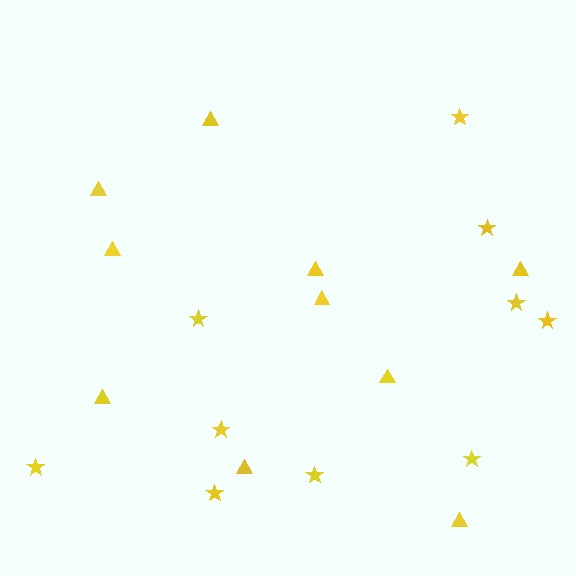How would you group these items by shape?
There are 2 groups: one group of stars (10) and one group of triangles (10).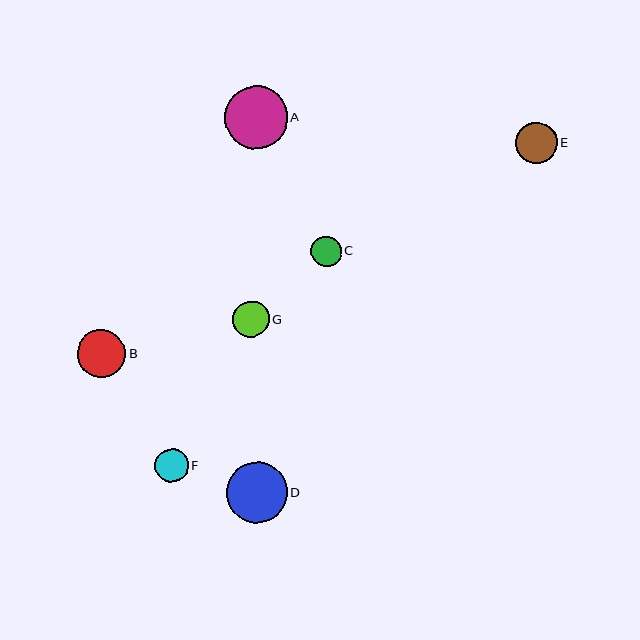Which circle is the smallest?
Circle C is the smallest with a size of approximately 31 pixels.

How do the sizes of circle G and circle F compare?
Circle G and circle F are approximately the same size.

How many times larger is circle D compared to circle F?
Circle D is approximately 1.8 times the size of circle F.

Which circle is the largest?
Circle A is the largest with a size of approximately 63 pixels.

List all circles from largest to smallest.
From largest to smallest: A, D, B, E, G, F, C.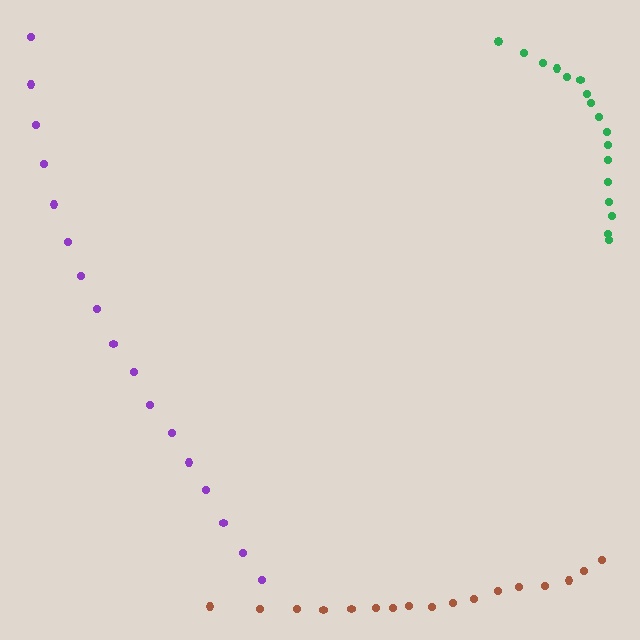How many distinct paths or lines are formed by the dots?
There are 3 distinct paths.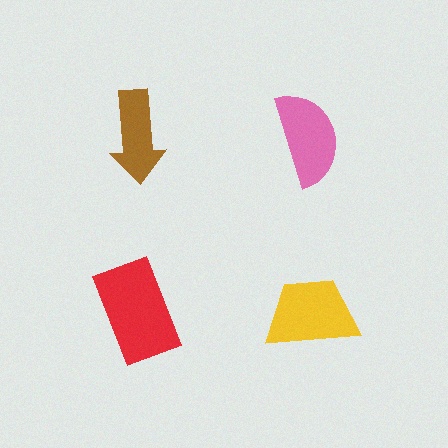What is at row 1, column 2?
A pink semicircle.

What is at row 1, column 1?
A brown arrow.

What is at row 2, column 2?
A yellow trapezoid.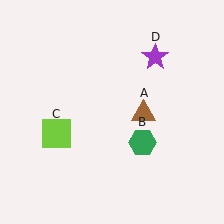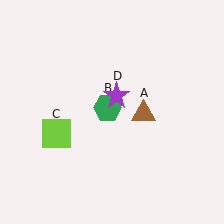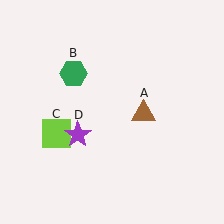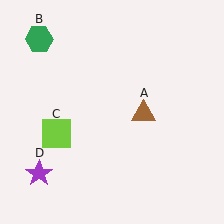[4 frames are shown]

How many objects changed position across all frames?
2 objects changed position: green hexagon (object B), purple star (object D).